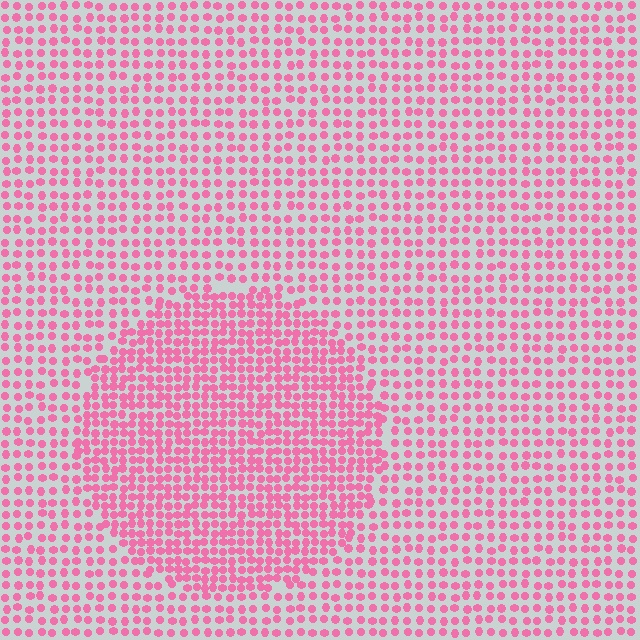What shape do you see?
I see a circle.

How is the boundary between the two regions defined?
The boundary is defined by a change in element density (approximately 1.7x ratio). All elements are the same color, size, and shape.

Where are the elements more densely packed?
The elements are more densely packed inside the circle boundary.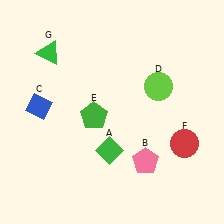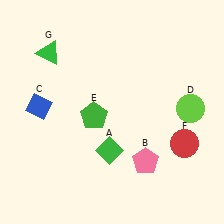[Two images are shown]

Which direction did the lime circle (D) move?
The lime circle (D) moved right.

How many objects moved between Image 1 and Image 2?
1 object moved between the two images.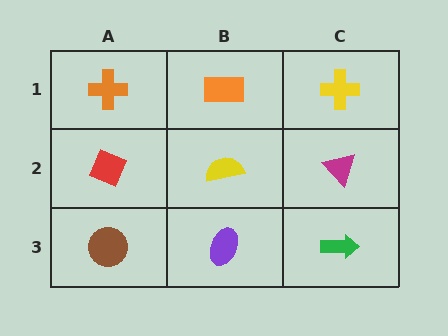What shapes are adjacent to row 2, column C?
A yellow cross (row 1, column C), a green arrow (row 3, column C), a yellow semicircle (row 2, column B).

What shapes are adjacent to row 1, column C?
A magenta triangle (row 2, column C), an orange rectangle (row 1, column B).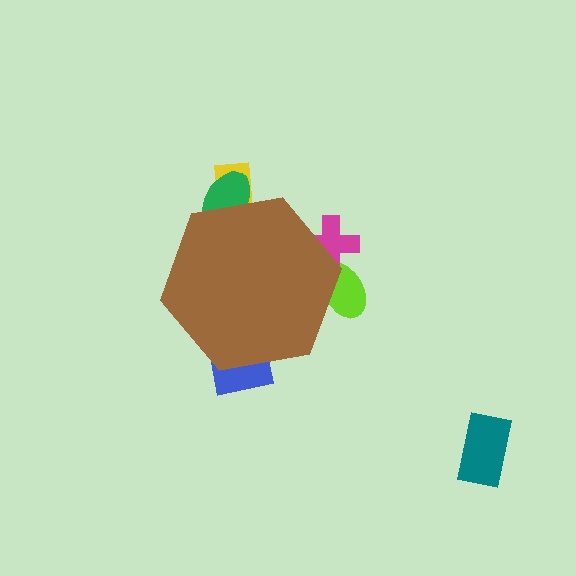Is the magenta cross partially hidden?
Yes, the magenta cross is partially hidden behind the brown hexagon.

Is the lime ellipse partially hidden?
Yes, the lime ellipse is partially hidden behind the brown hexagon.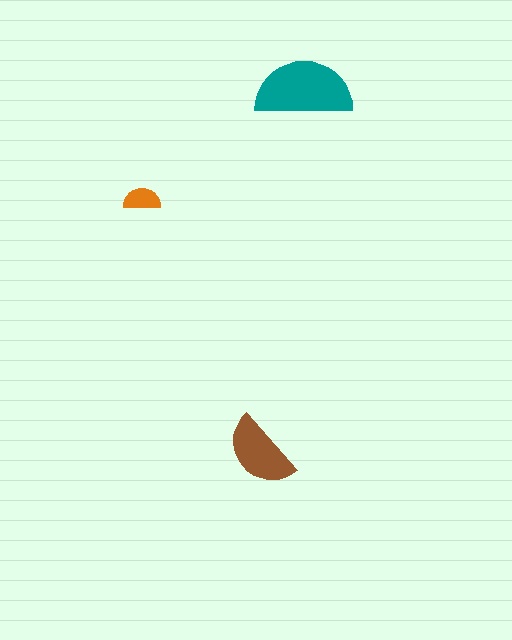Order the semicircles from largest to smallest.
the teal one, the brown one, the orange one.